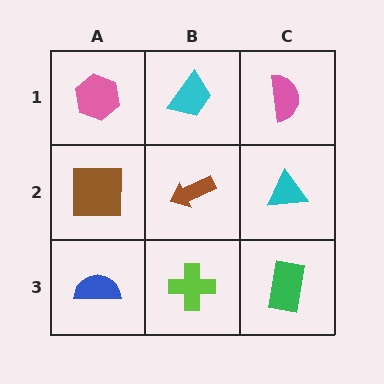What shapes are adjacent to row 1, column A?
A brown square (row 2, column A), a cyan trapezoid (row 1, column B).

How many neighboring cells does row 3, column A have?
2.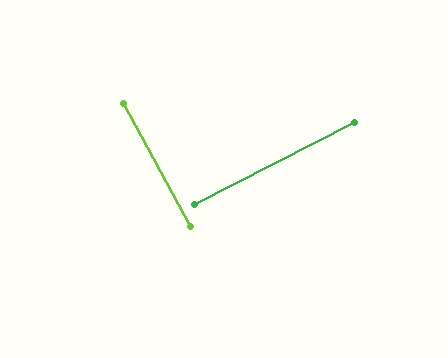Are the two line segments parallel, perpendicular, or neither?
Perpendicular — they meet at approximately 89°.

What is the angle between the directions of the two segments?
Approximately 89 degrees.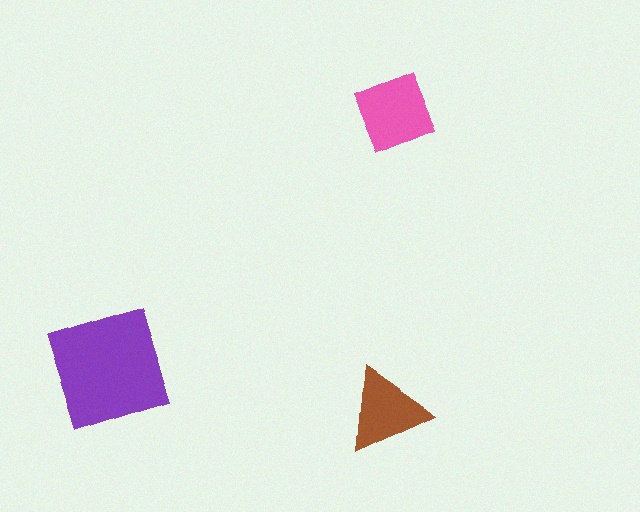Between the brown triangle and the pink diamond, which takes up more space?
The pink diamond.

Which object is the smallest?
The brown triangle.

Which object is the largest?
The purple square.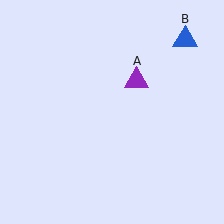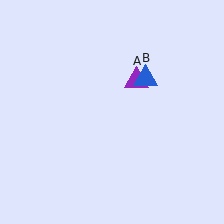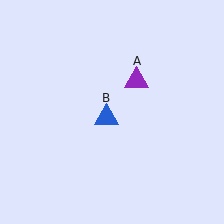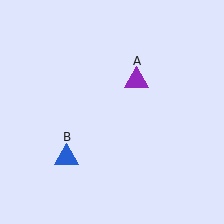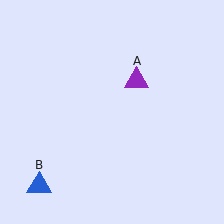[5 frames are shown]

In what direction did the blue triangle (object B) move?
The blue triangle (object B) moved down and to the left.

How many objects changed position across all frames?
1 object changed position: blue triangle (object B).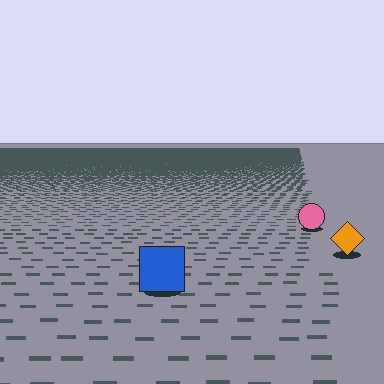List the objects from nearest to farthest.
From nearest to farthest: the blue square, the orange diamond, the pink circle.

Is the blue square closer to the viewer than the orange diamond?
Yes. The blue square is closer — you can tell from the texture gradient: the ground texture is coarser near it.